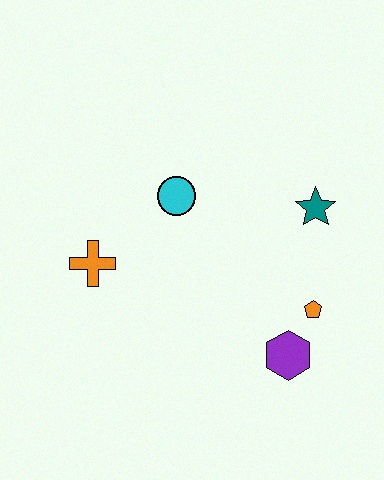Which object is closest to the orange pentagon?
The purple hexagon is closest to the orange pentagon.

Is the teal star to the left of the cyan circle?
No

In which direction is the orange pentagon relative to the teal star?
The orange pentagon is below the teal star.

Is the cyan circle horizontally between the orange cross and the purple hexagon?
Yes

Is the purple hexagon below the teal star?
Yes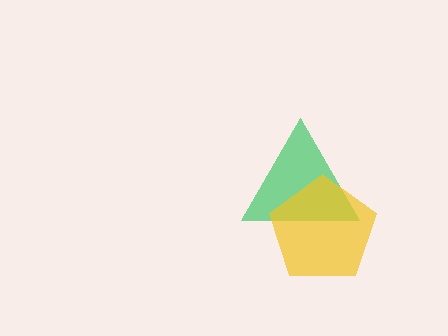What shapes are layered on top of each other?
The layered shapes are: a green triangle, a yellow pentagon.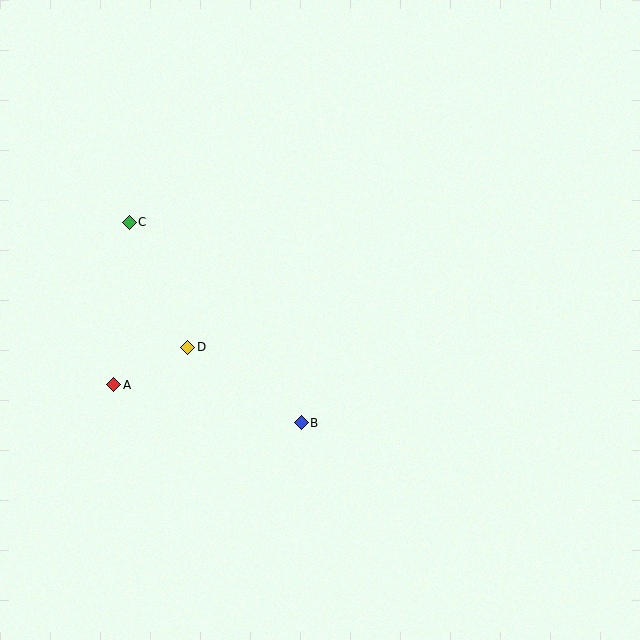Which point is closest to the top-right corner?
Point B is closest to the top-right corner.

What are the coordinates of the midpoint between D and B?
The midpoint between D and B is at (245, 385).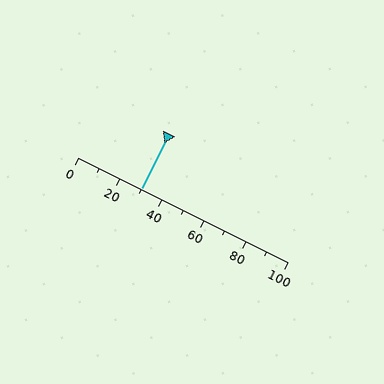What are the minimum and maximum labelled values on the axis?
The axis runs from 0 to 100.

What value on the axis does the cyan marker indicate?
The marker indicates approximately 30.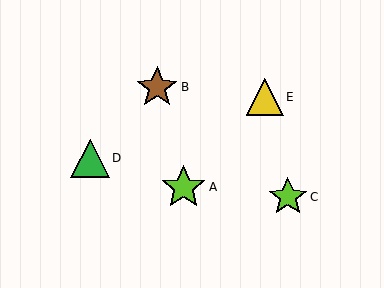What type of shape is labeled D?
Shape D is a green triangle.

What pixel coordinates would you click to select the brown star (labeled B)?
Click at (157, 87) to select the brown star B.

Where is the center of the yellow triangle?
The center of the yellow triangle is at (265, 97).